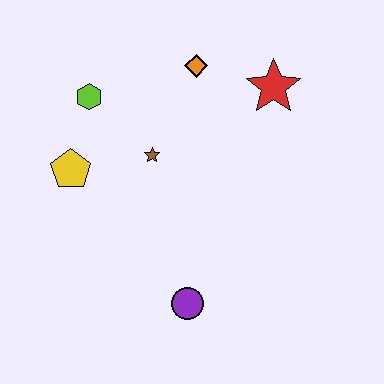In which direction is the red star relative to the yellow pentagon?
The red star is to the right of the yellow pentagon.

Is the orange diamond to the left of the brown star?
No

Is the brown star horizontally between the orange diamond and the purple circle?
No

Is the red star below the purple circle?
No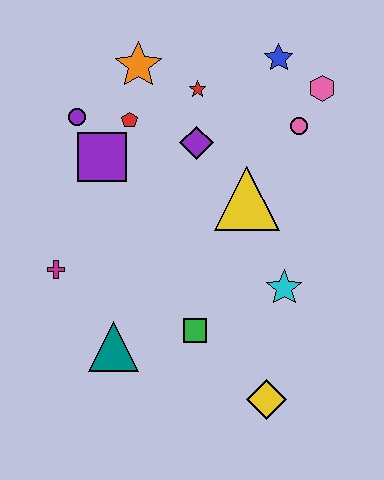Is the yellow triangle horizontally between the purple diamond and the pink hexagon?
Yes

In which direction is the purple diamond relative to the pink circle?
The purple diamond is to the left of the pink circle.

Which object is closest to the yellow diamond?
The green square is closest to the yellow diamond.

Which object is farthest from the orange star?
The yellow diamond is farthest from the orange star.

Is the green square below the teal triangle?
No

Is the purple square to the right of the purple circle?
Yes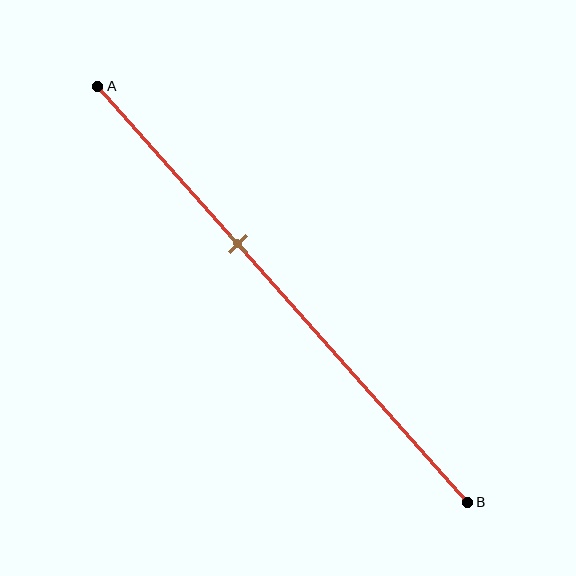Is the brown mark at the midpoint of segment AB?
No, the mark is at about 40% from A, not at the 50% midpoint.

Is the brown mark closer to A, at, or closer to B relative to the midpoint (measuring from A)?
The brown mark is closer to point A than the midpoint of segment AB.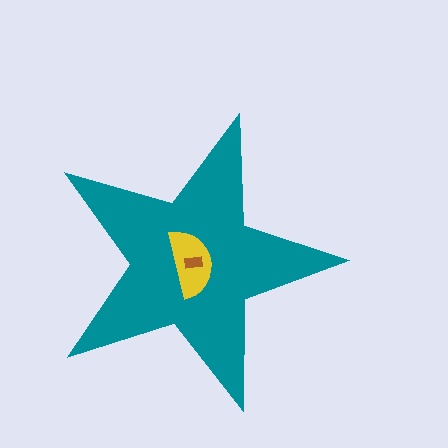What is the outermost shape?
The teal star.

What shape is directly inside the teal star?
The yellow semicircle.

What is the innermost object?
The brown rectangle.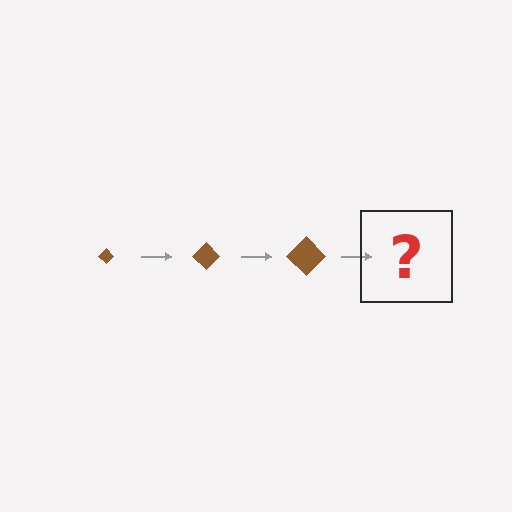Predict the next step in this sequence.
The next step is a brown diamond, larger than the previous one.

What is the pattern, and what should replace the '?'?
The pattern is that the diamond gets progressively larger each step. The '?' should be a brown diamond, larger than the previous one.